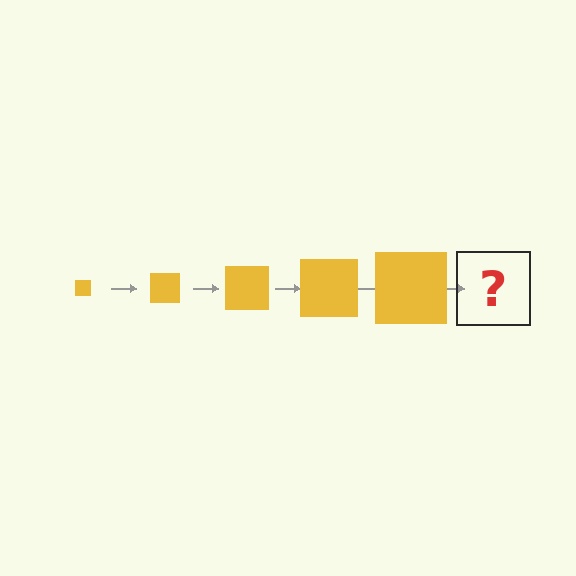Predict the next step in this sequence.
The next step is a yellow square, larger than the previous one.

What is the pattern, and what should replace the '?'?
The pattern is that the square gets progressively larger each step. The '?' should be a yellow square, larger than the previous one.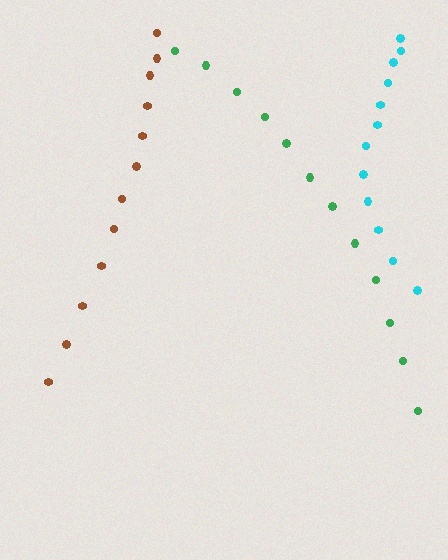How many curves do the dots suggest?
There are 3 distinct paths.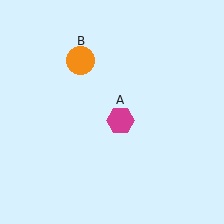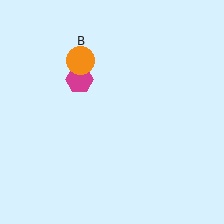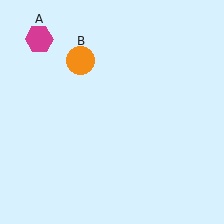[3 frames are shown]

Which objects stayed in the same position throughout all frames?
Orange circle (object B) remained stationary.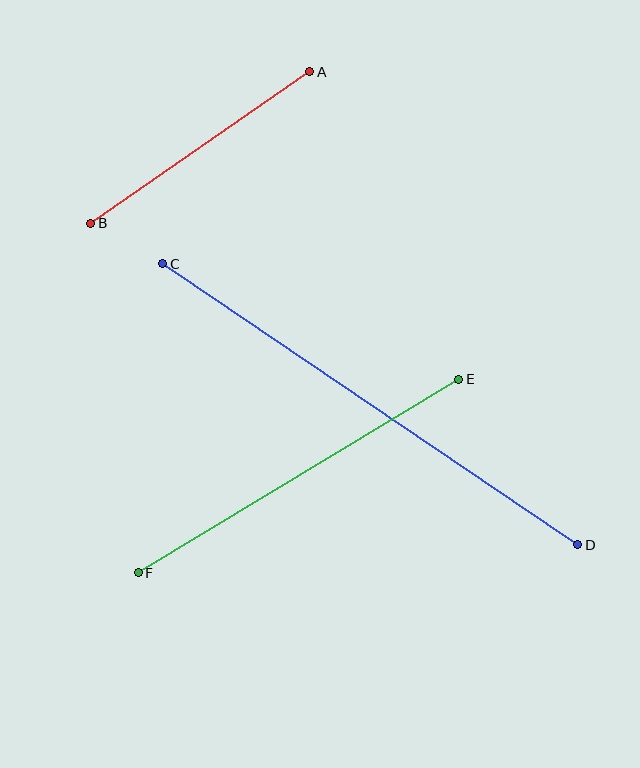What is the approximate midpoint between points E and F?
The midpoint is at approximately (298, 476) pixels.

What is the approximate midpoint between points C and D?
The midpoint is at approximately (370, 404) pixels.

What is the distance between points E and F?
The distance is approximately 374 pixels.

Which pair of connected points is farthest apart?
Points C and D are farthest apart.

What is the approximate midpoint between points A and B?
The midpoint is at approximately (200, 147) pixels.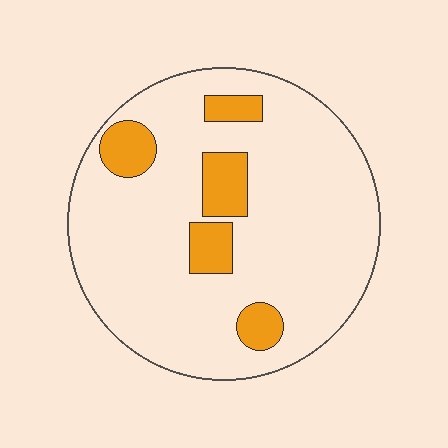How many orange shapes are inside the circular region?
5.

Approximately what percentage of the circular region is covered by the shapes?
Approximately 15%.